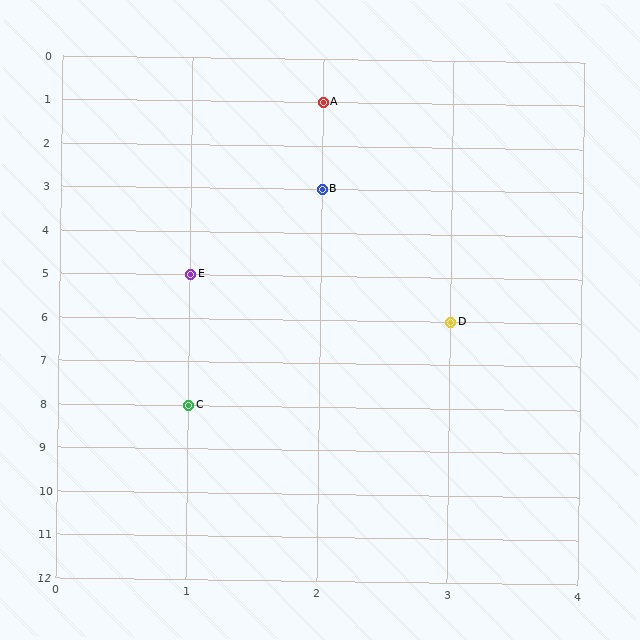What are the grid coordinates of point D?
Point D is at grid coordinates (3, 6).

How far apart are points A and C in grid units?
Points A and C are 1 column and 7 rows apart (about 7.1 grid units diagonally).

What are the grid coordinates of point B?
Point B is at grid coordinates (2, 3).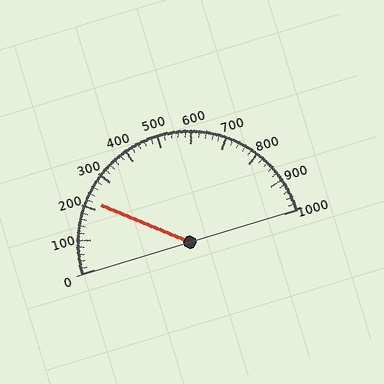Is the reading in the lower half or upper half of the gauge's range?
The reading is in the lower half of the range (0 to 1000).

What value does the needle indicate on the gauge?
The needle indicates approximately 220.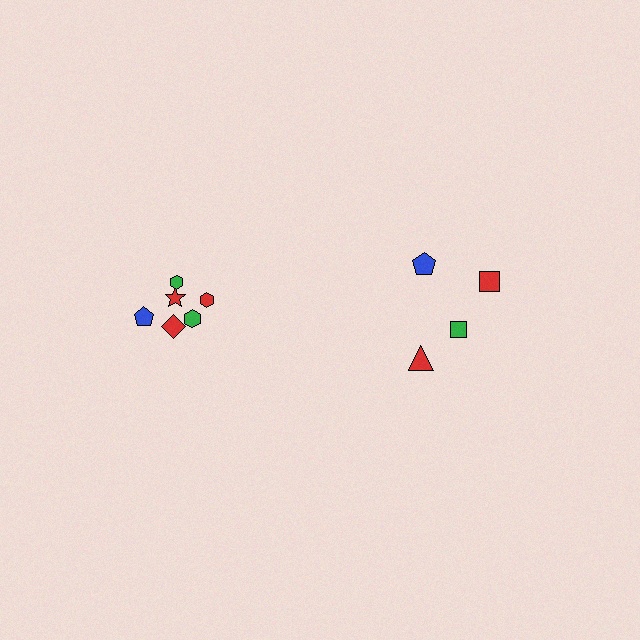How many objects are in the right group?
There are 4 objects.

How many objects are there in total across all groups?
There are 10 objects.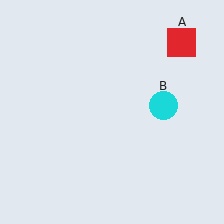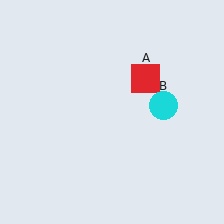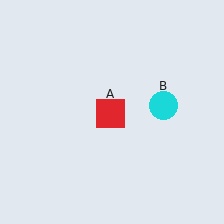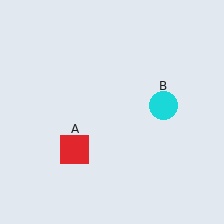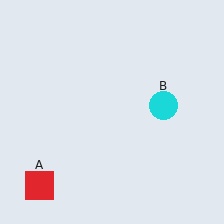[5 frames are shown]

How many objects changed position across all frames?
1 object changed position: red square (object A).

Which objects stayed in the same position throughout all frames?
Cyan circle (object B) remained stationary.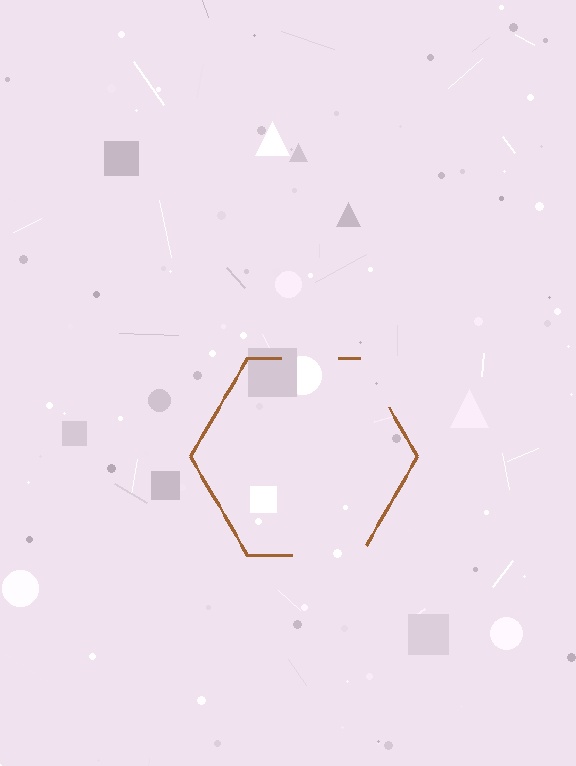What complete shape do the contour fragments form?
The contour fragments form a hexagon.